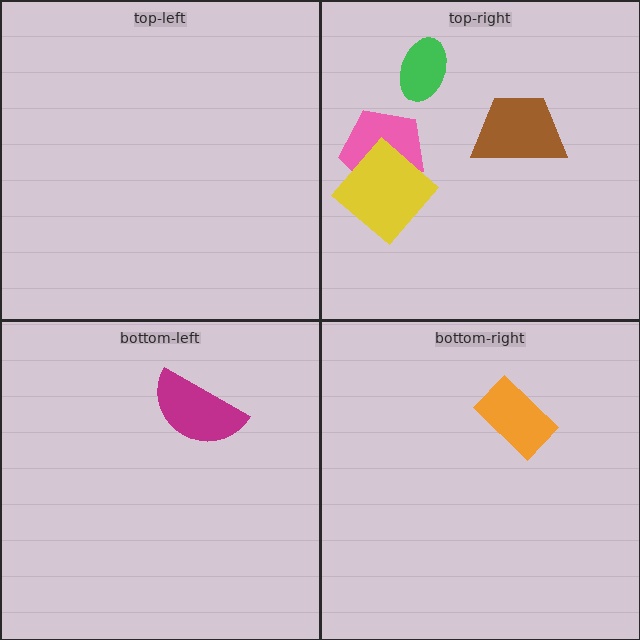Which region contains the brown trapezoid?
The top-right region.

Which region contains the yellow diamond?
The top-right region.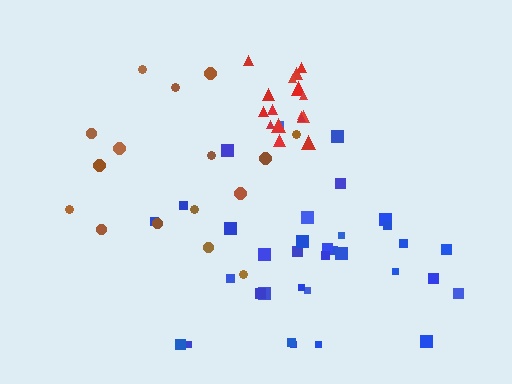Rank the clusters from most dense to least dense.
red, blue, brown.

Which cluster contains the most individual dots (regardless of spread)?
Blue (34).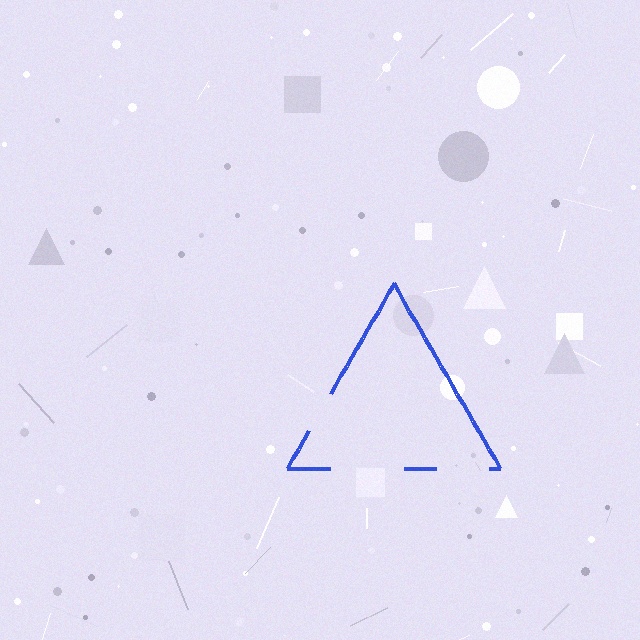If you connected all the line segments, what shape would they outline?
They would outline a triangle.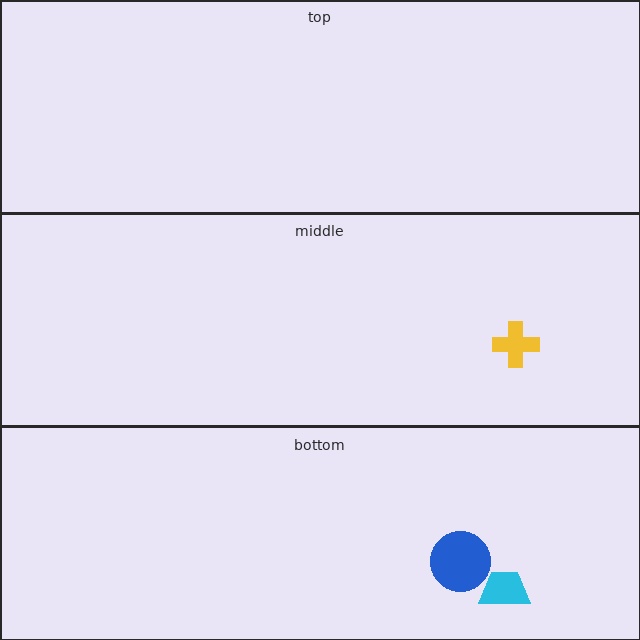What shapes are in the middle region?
The yellow cross.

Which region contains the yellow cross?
The middle region.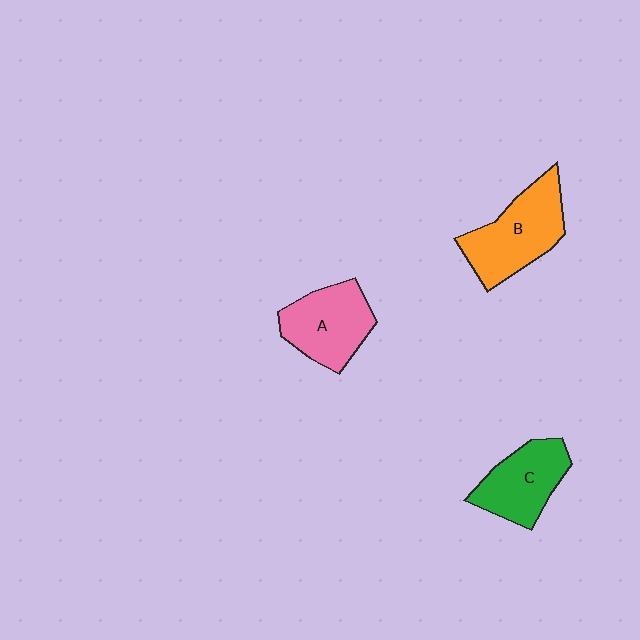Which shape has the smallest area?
Shape C (green).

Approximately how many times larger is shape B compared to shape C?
Approximately 1.2 times.